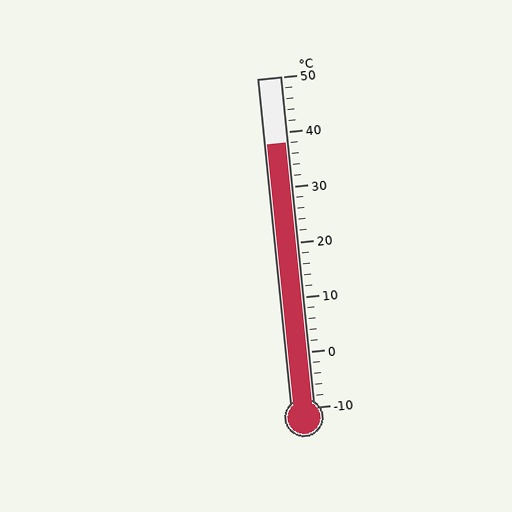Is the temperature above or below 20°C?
The temperature is above 20°C.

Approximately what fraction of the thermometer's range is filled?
The thermometer is filled to approximately 80% of its range.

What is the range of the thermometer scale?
The thermometer scale ranges from -10°C to 50°C.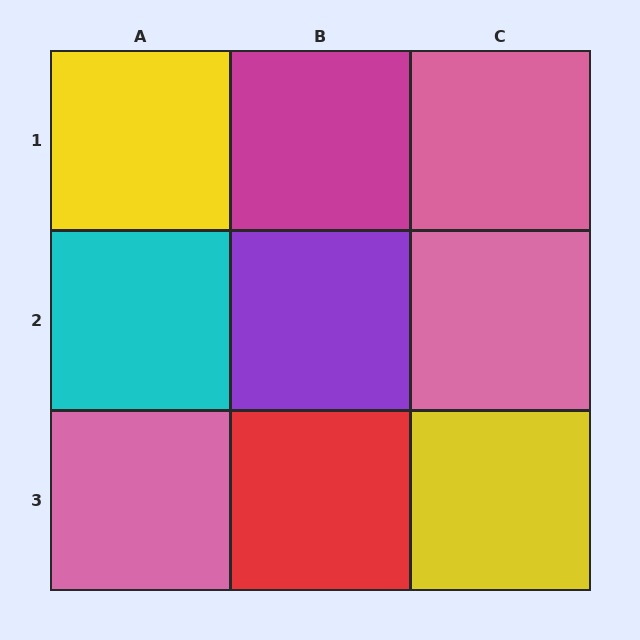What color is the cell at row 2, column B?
Purple.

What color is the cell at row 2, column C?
Pink.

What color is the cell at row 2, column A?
Cyan.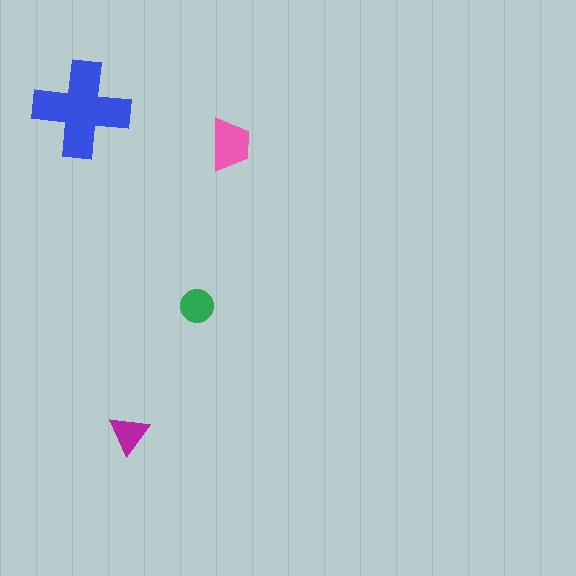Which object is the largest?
The blue cross.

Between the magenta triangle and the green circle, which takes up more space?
The green circle.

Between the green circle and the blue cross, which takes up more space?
The blue cross.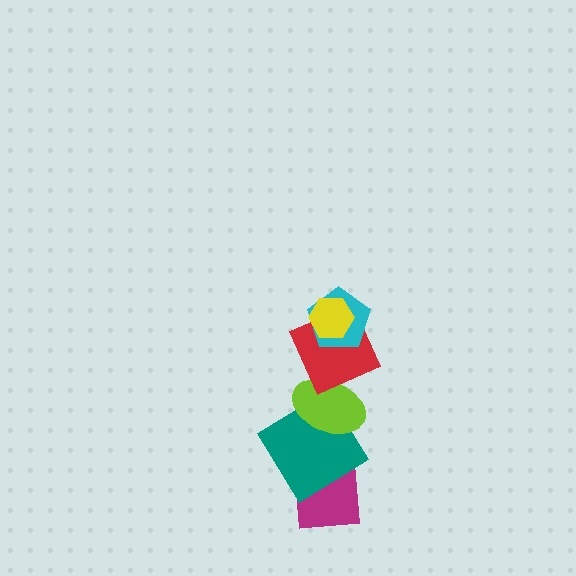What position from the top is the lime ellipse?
The lime ellipse is 4th from the top.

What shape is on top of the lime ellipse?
The red square is on top of the lime ellipse.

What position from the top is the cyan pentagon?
The cyan pentagon is 2nd from the top.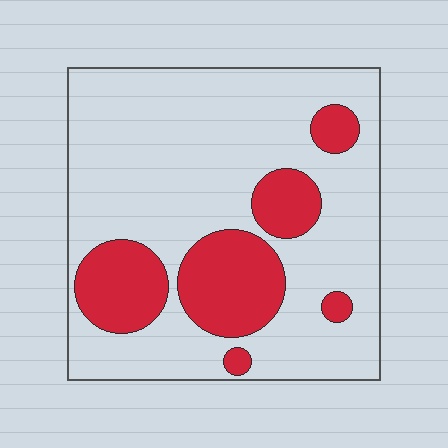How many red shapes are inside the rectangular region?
6.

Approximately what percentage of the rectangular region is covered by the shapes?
Approximately 25%.